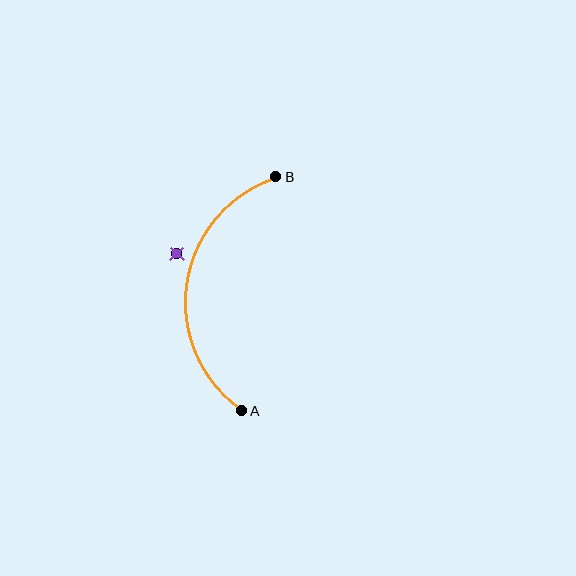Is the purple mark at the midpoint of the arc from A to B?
No — the purple mark does not lie on the arc at all. It sits slightly outside the curve.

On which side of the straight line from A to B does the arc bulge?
The arc bulges to the left of the straight line connecting A and B.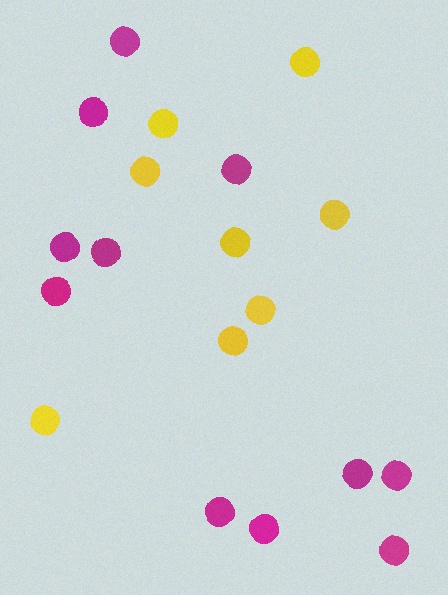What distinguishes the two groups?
There are 2 groups: one group of yellow circles (8) and one group of magenta circles (11).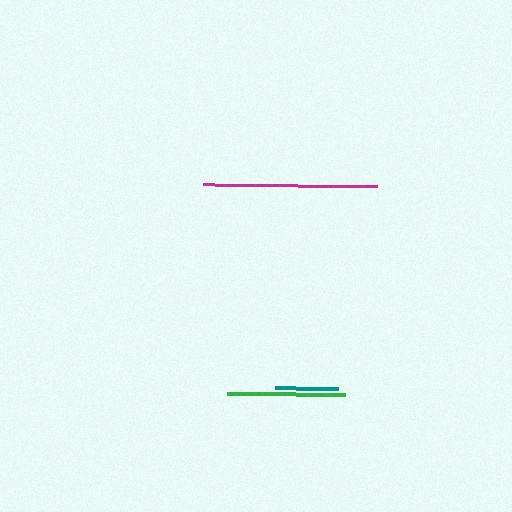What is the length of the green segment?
The green segment is approximately 118 pixels long.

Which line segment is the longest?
The magenta line is the longest at approximately 174 pixels.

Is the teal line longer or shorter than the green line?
The green line is longer than the teal line.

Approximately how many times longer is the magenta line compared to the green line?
The magenta line is approximately 1.5 times the length of the green line.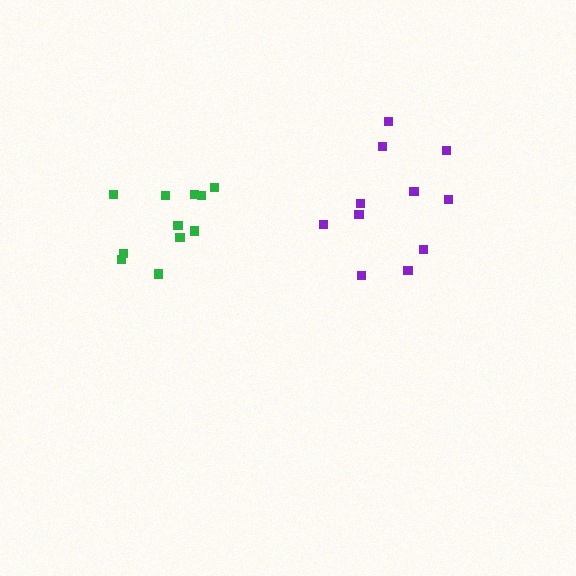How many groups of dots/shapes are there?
There are 2 groups.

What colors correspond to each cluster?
The clusters are colored: purple, green.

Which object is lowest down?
The green cluster is bottommost.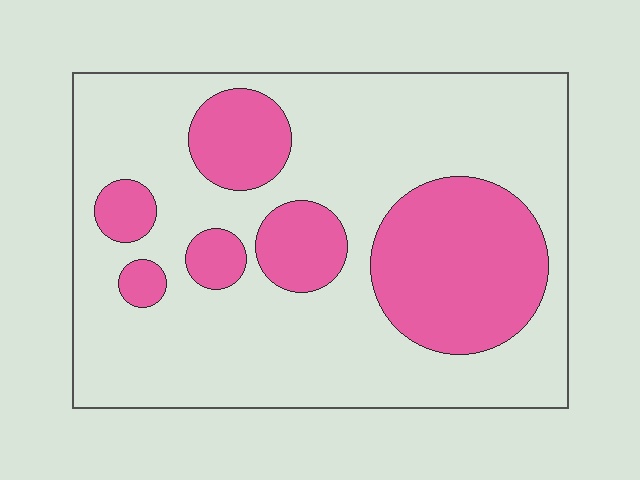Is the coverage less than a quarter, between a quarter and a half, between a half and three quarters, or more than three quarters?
Between a quarter and a half.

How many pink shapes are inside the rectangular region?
6.